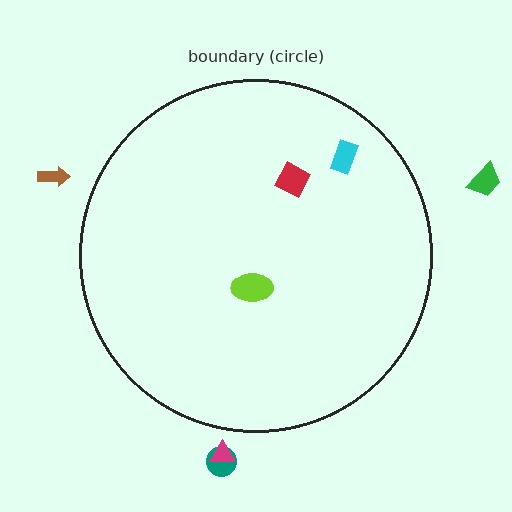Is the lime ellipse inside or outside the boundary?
Inside.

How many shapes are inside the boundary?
3 inside, 4 outside.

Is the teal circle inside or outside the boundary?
Outside.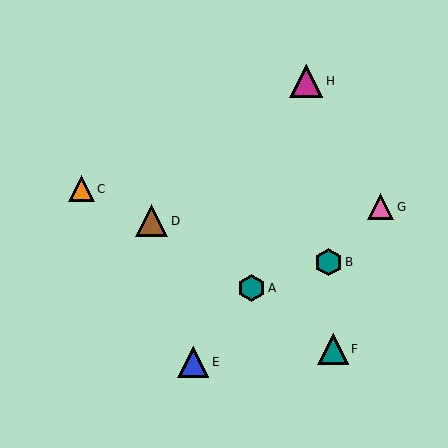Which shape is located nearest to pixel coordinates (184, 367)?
The blue triangle (labeled E) at (193, 362) is nearest to that location.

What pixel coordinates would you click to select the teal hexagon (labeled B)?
Click at (328, 262) to select the teal hexagon B.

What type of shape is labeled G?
Shape G is a pink triangle.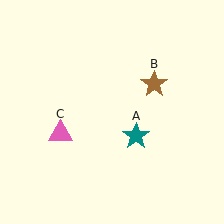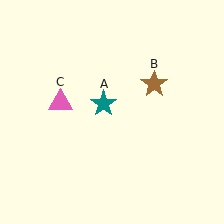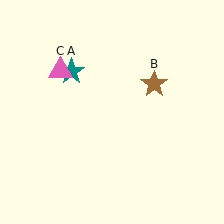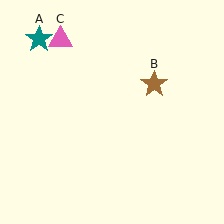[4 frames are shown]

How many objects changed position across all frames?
2 objects changed position: teal star (object A), pink triangle (object C).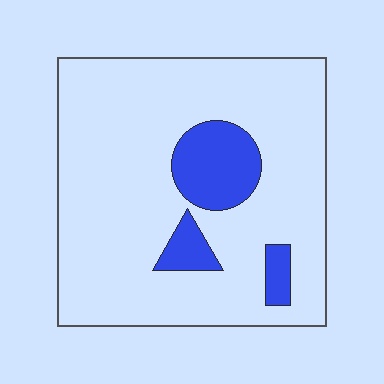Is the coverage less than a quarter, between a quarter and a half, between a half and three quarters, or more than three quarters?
Less than a quarter.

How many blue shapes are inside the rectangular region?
3.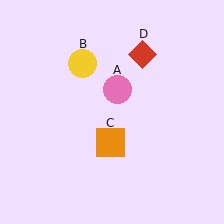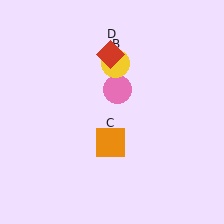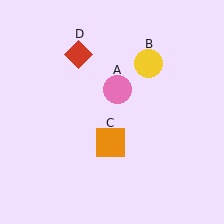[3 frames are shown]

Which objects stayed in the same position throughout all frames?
Pink circle (object A) and orange square (object C) remained stationary.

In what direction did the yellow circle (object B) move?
The yellow circle (object B) moved right.